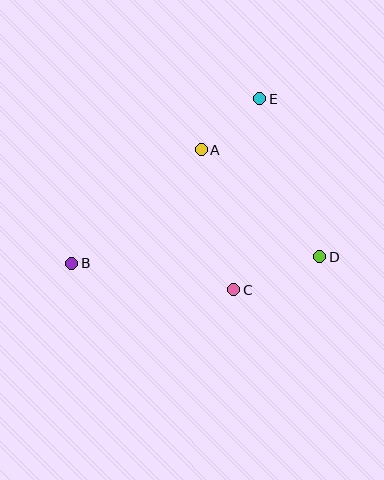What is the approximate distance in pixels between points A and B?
The distance between A and B is approximately 172 pixels.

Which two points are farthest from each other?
Points B and E are farthest from each other.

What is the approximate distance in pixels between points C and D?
The distance between C and D is approximately 92 pixels.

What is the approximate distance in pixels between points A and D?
The distance between A and D is approximately 160 pixels.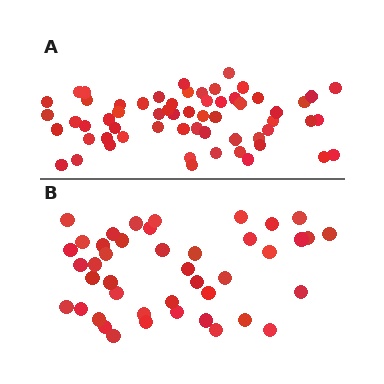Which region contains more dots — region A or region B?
Region A (the top region) has more dots.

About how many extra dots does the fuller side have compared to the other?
Region A has approximately 15 more dots than region B.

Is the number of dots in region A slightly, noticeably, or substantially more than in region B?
Region A has noticeably more, but not dramatically so. The ratio is roughly 1.4 to 1.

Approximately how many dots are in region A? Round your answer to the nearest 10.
About 60 dots.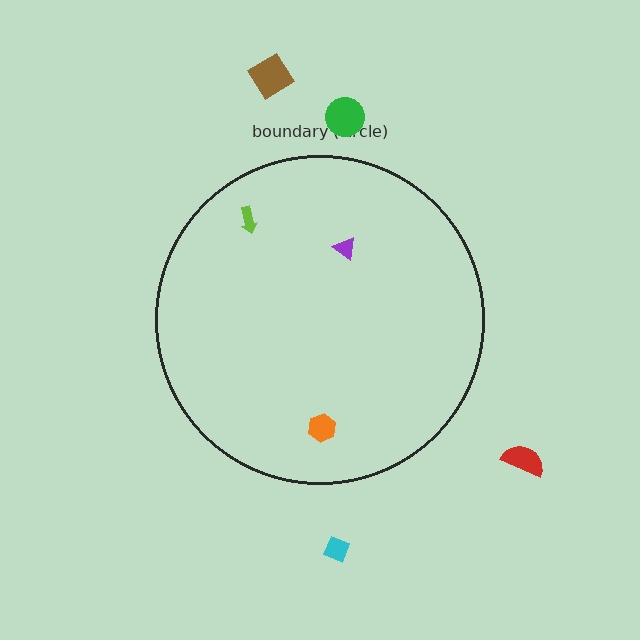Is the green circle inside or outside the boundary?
Outside.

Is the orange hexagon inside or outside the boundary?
Inside.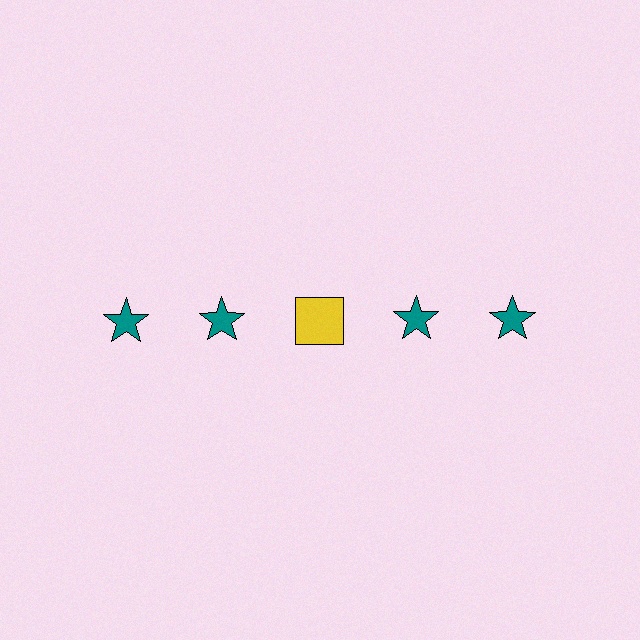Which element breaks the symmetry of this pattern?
The yellow square in the top row, center column breaks the symmetry. All other shapes are teal stars.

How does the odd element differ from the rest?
It differs in both color (yellow instead of teal) and shape (square instead of star).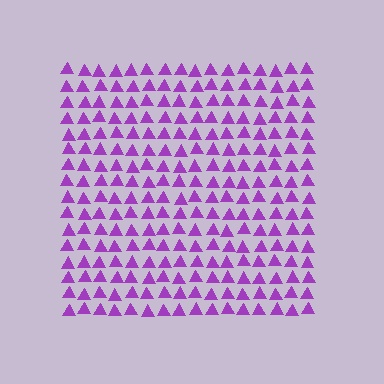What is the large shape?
The large shape is a square.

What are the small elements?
The small elements are triangles.